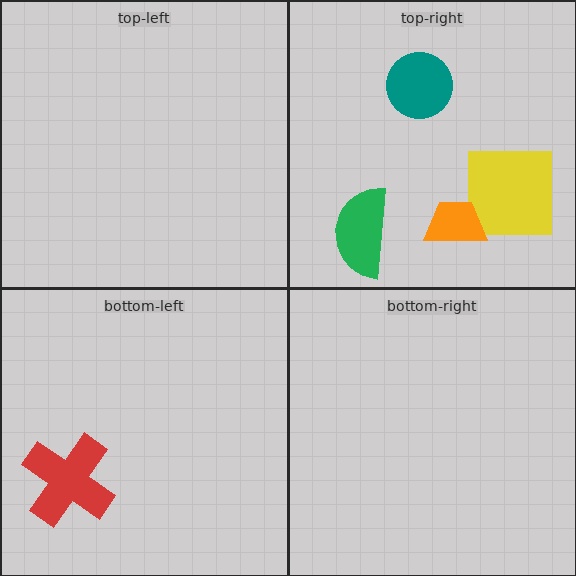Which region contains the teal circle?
The top-right region.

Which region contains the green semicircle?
The top-right region.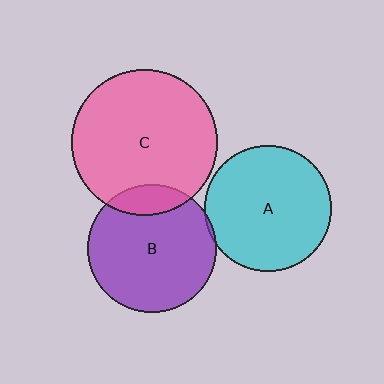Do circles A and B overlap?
Yes.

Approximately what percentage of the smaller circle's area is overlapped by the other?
Approximately 5%.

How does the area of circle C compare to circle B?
Approximately 1.3 times.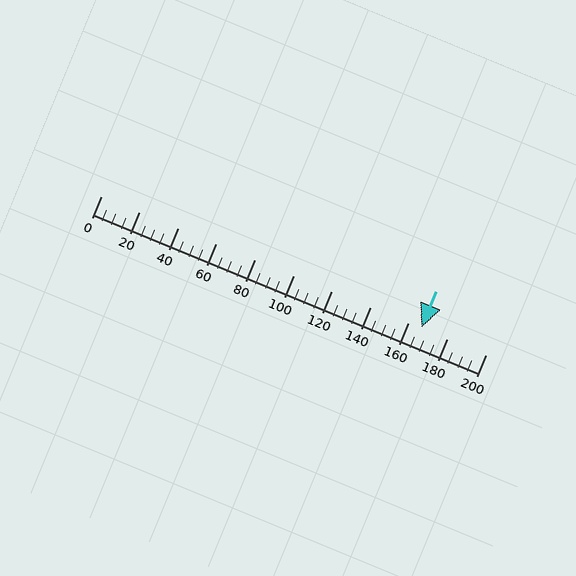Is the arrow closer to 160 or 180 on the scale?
The arrow is closer to 160.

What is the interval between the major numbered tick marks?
The major tick marks are spaced 20 units apart.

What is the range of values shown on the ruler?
The ruler shows values from 0 to 200.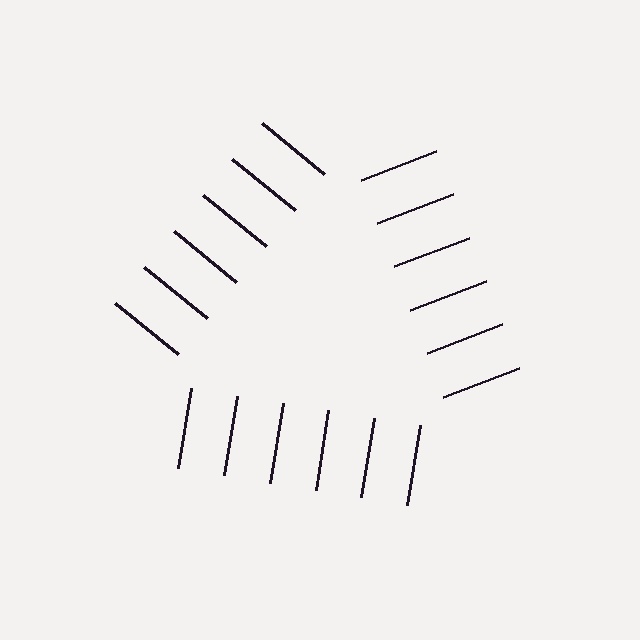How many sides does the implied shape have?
3 sides — the line-ends trace a triangle.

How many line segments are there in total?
18 — 6 along each of the 3 edges.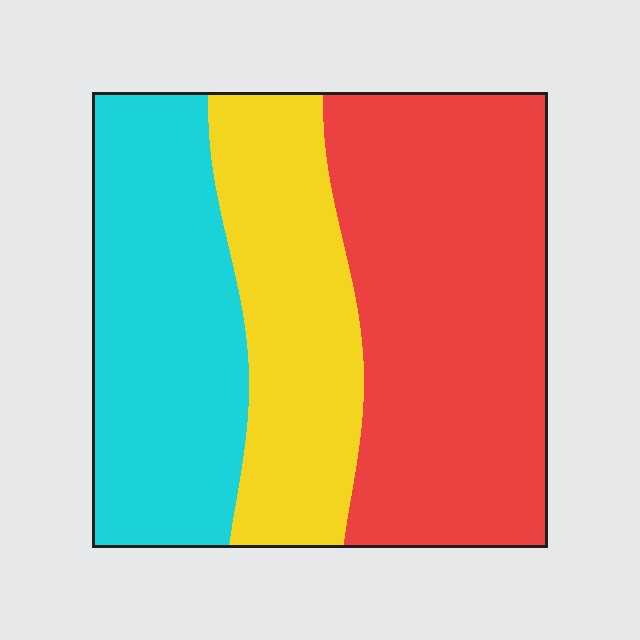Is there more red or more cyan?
Red.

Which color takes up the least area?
Yellow, at roughly 25%.